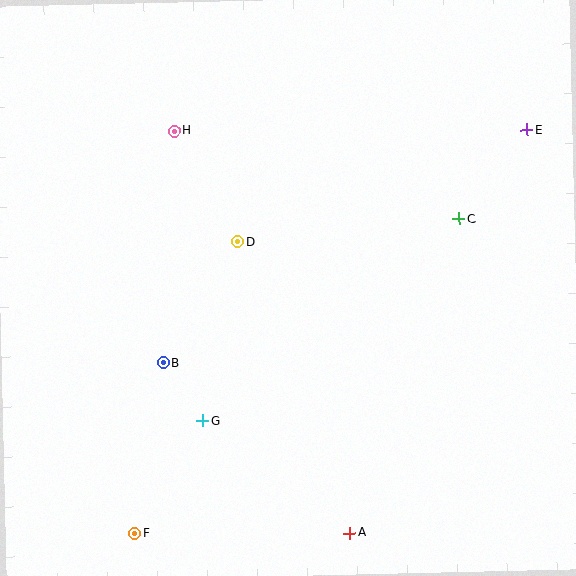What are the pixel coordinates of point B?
Point B is at (163, 363).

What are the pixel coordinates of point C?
Point C is at (459, 219).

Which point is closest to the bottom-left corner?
Point F is closest to the bottom-left corner.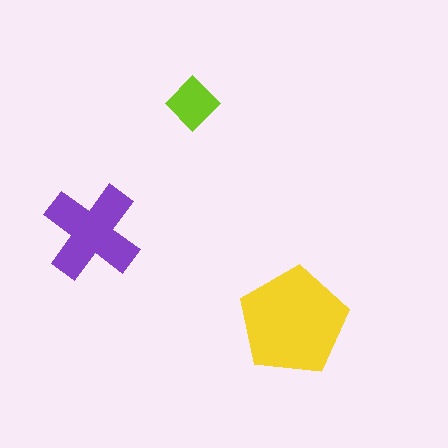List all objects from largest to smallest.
The yellow pentagon, the purple cross, the lime diamond.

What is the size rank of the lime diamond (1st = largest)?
3rd.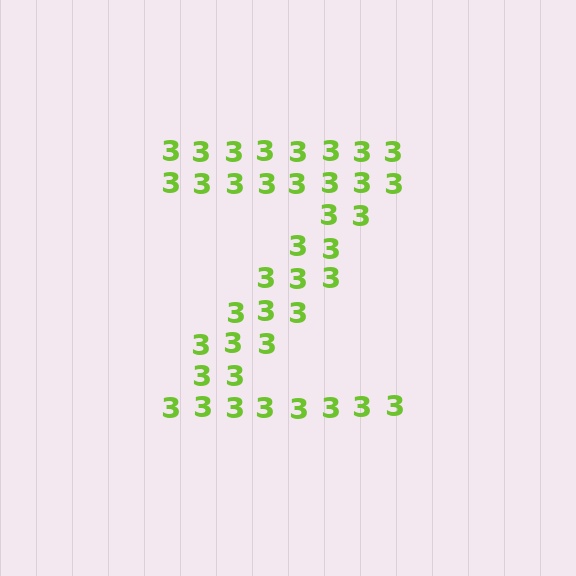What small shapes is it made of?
It is made of small digit 3's.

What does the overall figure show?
The overall figure shows the letter Z.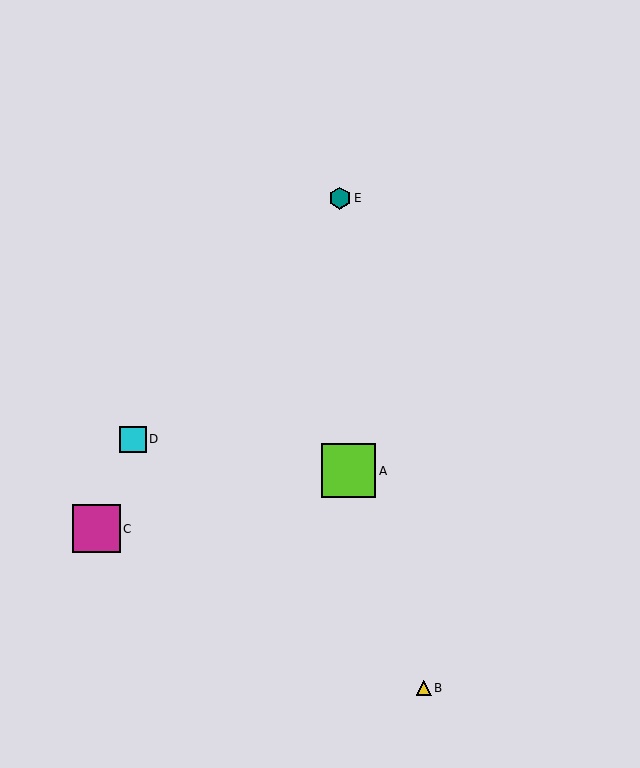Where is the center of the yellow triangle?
The center of the yellow triangle is at (424, 688).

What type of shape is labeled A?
Shape A is a lime square.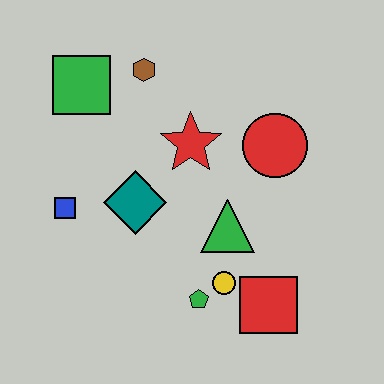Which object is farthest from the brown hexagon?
The red square is farthest from the brown hexagon.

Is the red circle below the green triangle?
No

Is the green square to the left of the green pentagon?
Yes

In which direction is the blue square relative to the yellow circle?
The blue square is to the left of the yellow circle.